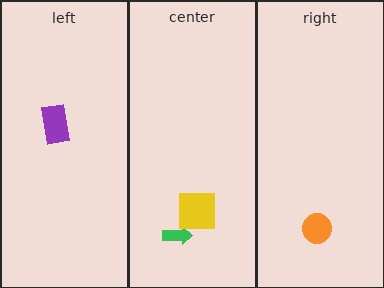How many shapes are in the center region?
2.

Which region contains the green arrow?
The center region.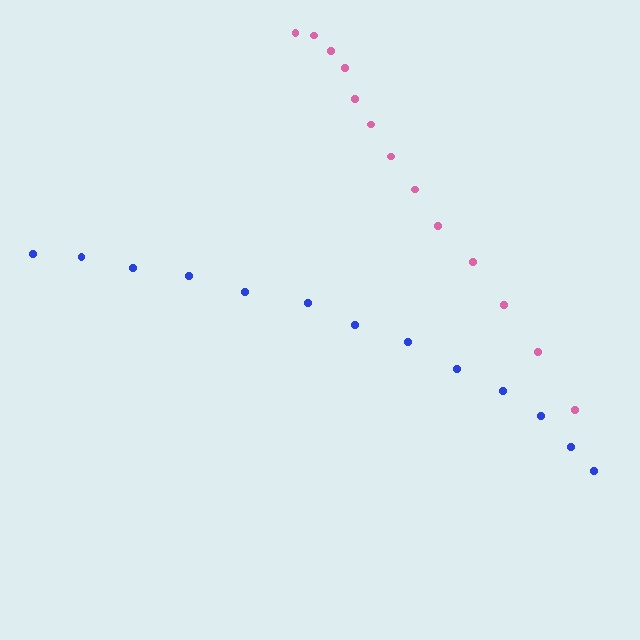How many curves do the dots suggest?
There are 2 distinct paths.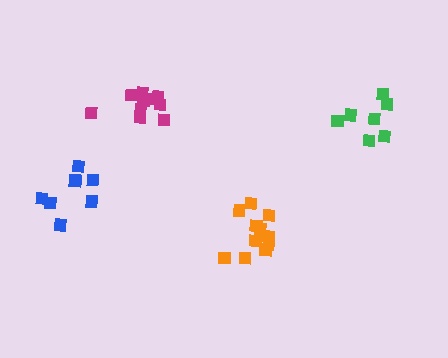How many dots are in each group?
Group 1: 11 dots, Group 2: 7 dots, Group 3: 11 dots, Group 4: 7 dots (36 total).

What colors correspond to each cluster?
The clusters are colored: orange, green, magenta, blue.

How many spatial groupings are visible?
There are 4 spatial groupings.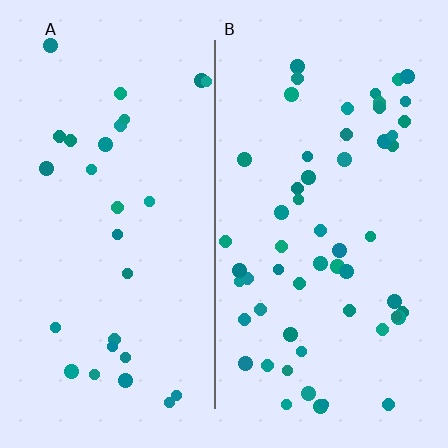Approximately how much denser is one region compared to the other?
Approximately 2.0× — region B over region A.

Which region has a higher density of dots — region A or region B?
B (the right).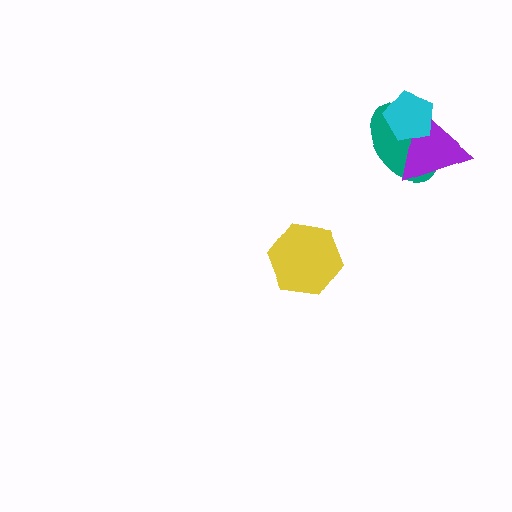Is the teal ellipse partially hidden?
Yes, it is partially covered by another shape.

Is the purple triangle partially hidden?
Yes, it is partially covered by another shape.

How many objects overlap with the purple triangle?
2 objects overlap with the purple triangle.